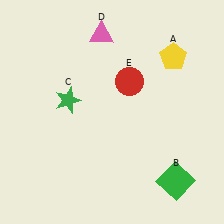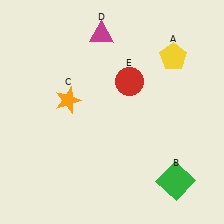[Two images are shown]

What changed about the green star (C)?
In Image 1, C is green. In Image 2, it changed to orange.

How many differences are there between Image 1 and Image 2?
There are 2 differences between the two images.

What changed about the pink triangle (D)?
In Image 1, D is pink. In Image 2, it changed to magenta.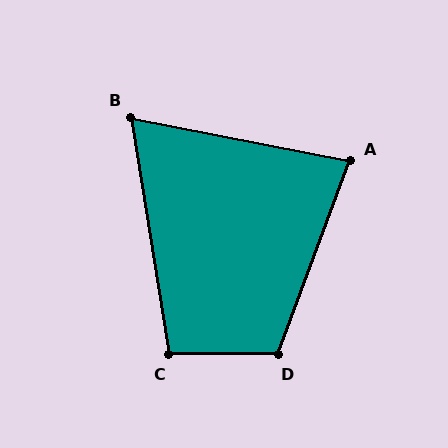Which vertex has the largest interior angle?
D, at approximately 110 degrees.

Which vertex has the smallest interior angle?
B, at approximately 70 degrees.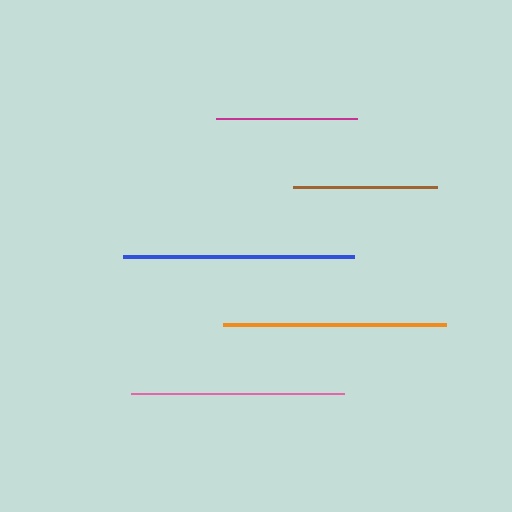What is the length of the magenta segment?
The magenta segment is approximately 141 pixels long.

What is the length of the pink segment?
The pink segment is approximately 213 pixels long.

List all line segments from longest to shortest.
From longest to shortest: blue, orange, pink, brown, magenta.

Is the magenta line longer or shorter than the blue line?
The blue line is longer than the magenta line.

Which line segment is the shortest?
The magenta line is the shortest at approximately 141 pixels.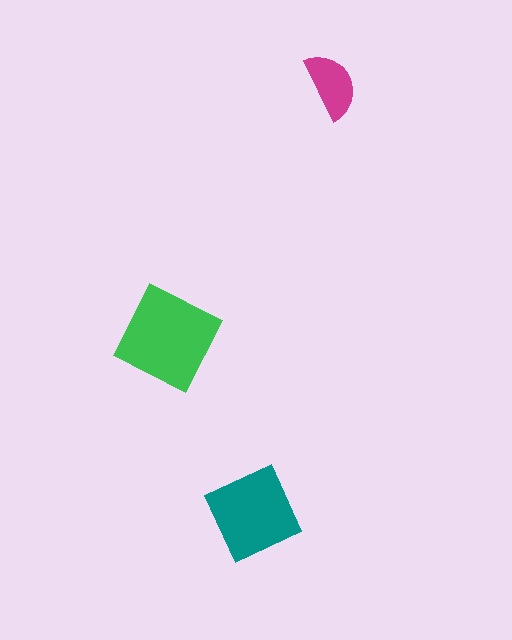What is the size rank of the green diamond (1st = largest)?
1st.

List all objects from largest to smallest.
The green diamond, the teal square, the magenta semicircle.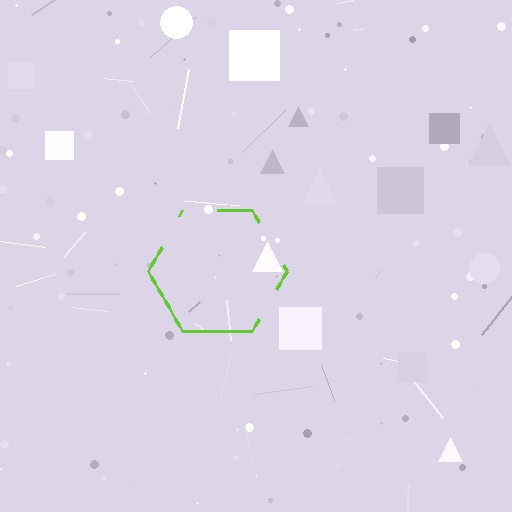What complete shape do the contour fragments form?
The contour fragments form a hexagon.